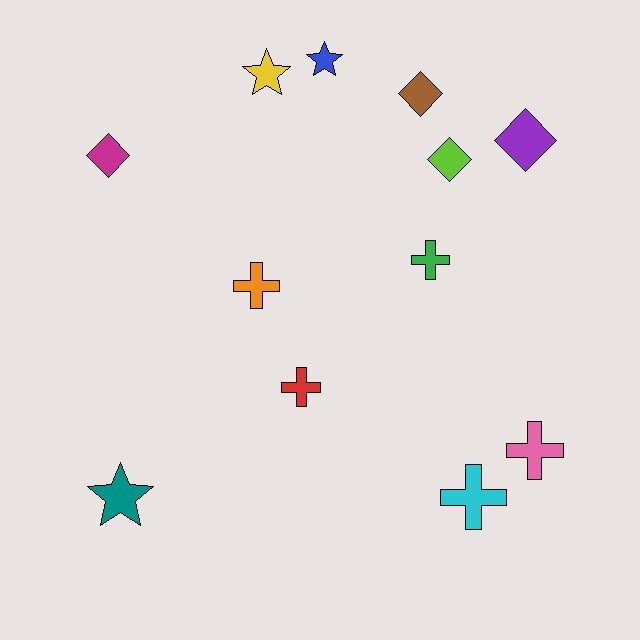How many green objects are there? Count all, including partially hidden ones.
There is 1 green object.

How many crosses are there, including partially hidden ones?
There are 5 crosses.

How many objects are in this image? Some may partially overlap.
There are 12 objects.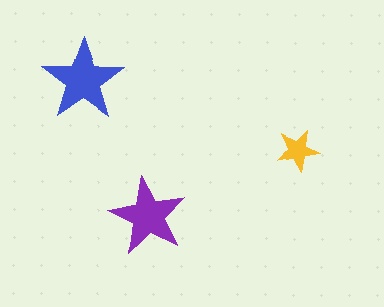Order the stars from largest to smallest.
the blue one, the purple one, the yellow one.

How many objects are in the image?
There are 3 objects in the image.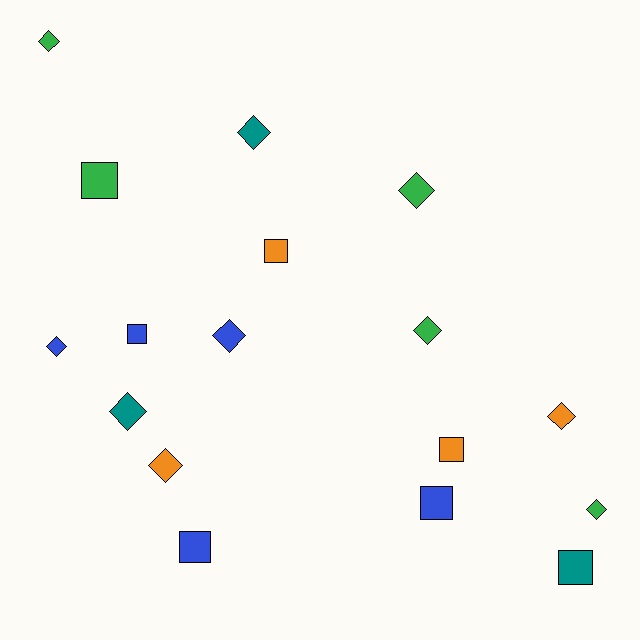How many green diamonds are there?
There are 4 green diamonds.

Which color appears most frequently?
Blue, with 5 objects.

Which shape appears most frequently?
Diamond, with 10 objects.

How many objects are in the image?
There are 17 objects.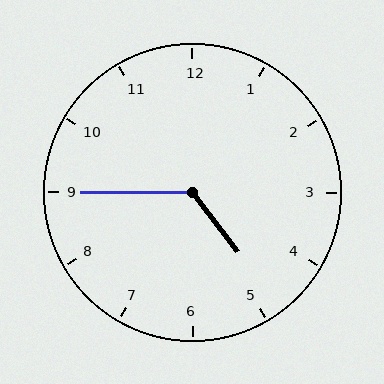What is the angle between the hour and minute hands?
Approximately 128 degrees.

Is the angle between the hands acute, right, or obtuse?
It is obtuse.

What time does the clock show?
4:45.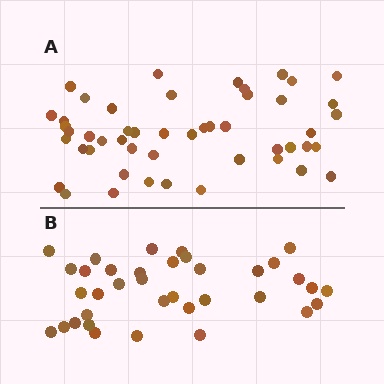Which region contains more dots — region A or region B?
Region A (the top region) has more dots.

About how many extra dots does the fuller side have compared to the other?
Region A has approximately 15 more dots than region B.